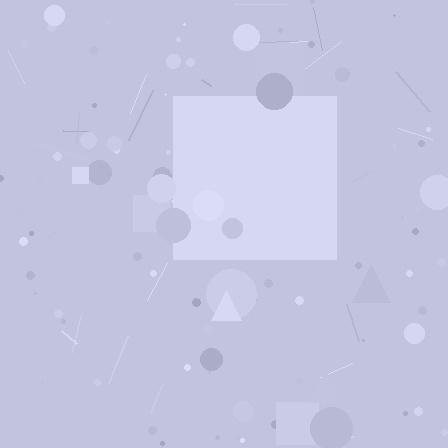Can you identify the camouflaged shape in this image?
The camouflaged shape is a square.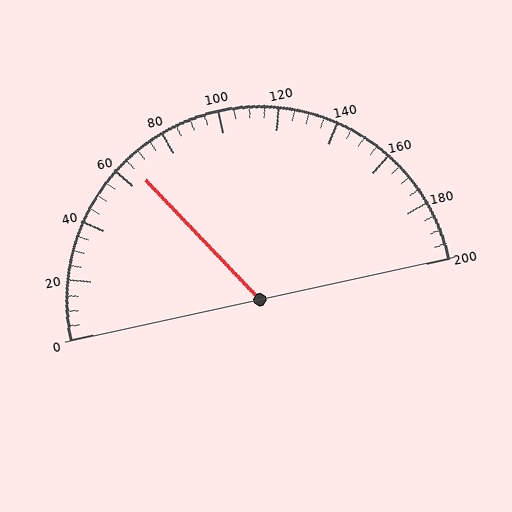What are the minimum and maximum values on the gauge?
The gauge ranges from 0 to 200.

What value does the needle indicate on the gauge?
The needle indicates approximately 65.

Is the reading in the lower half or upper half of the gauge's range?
The reading is in the lower half of the range (0 to 200).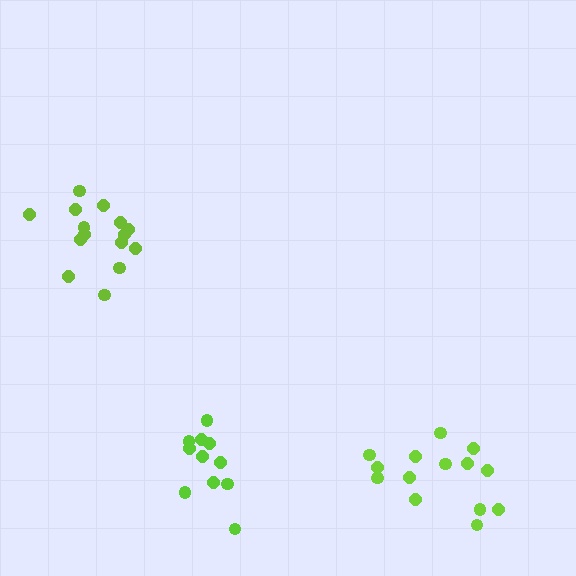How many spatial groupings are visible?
There are 3 spatial groupings.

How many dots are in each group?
Group 1: 15 dots, Group 2: 14 dots, Group 3: 11 dots (40 total).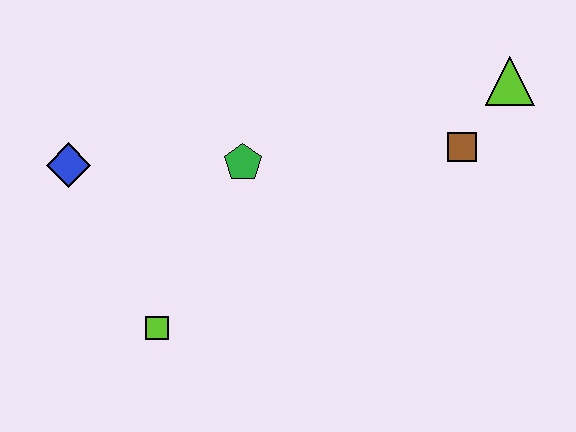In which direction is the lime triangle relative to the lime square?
The lime triangle is to the right of the lime square.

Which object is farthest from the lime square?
The lime triangle is farthest from the lime square.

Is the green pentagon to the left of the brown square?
Yes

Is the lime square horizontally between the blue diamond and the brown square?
Yes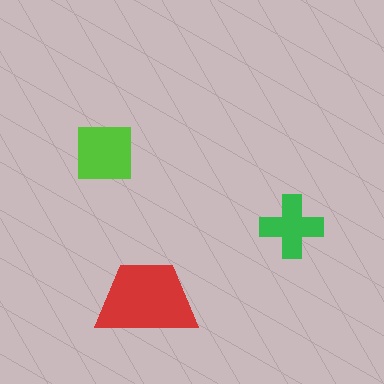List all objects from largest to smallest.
The red trapezoid, the lime square, the green cross.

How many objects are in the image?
There are 3 objects in the image.